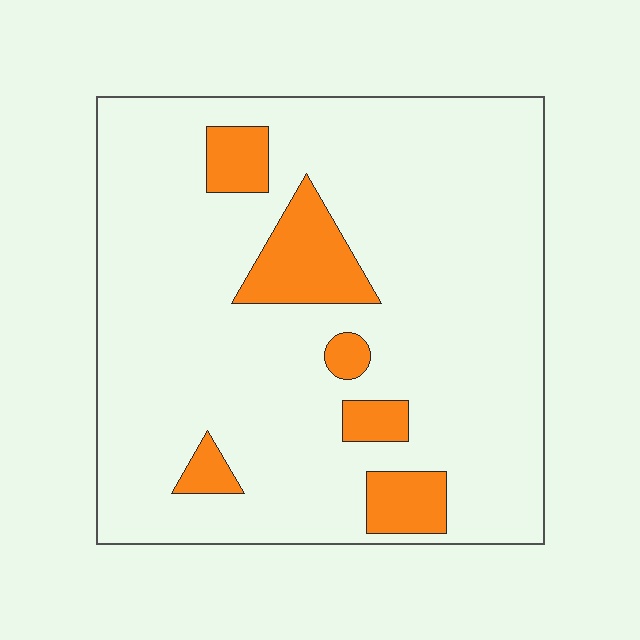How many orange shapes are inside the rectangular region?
6.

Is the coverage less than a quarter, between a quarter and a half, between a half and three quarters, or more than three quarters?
Less than a quarter.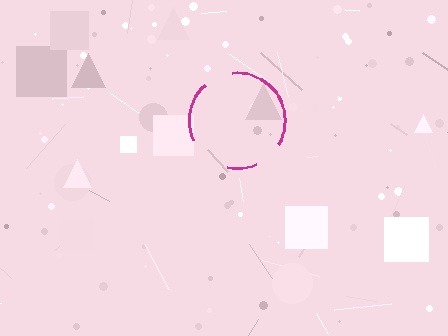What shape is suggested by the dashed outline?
The dashed outline suggests a circle.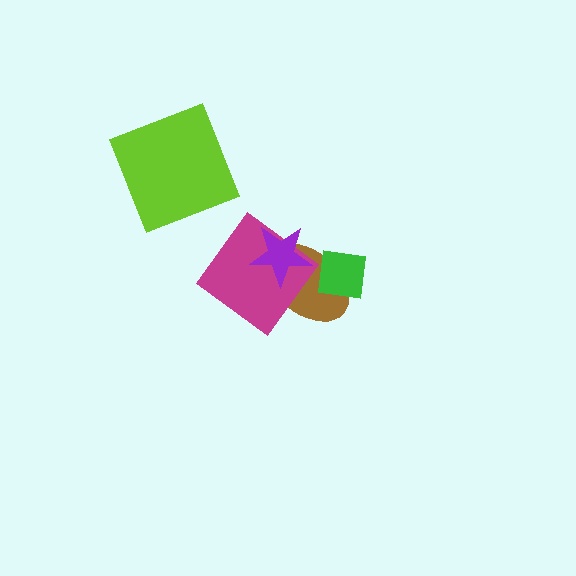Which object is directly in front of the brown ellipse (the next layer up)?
The green square is directly in front of the brown ellipse.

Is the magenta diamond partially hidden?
Yes, it is partially covered by another shape.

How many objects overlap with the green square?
1 object overlaps with the green square.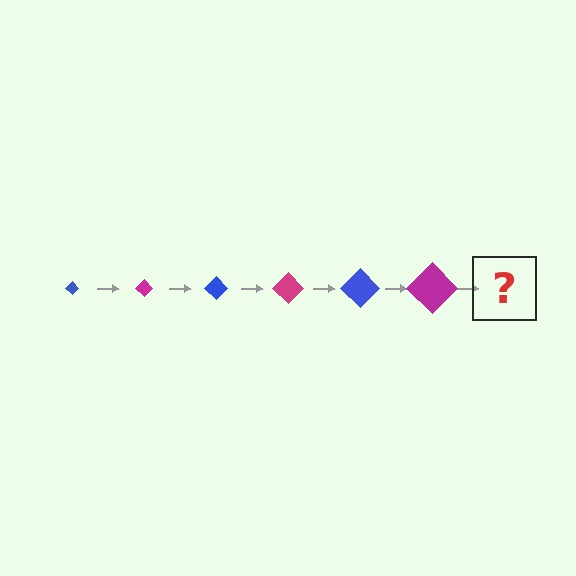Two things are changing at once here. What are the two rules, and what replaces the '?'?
The two rules are that the diamond grows larger each step and the color cycles through blue and magenta. The '?' should be a blue diamond, larger than the previous one.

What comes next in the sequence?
The next element should be a blue diamond, larger than the previous one.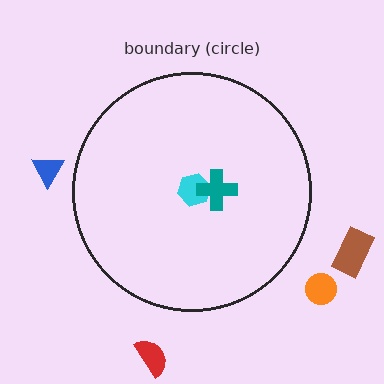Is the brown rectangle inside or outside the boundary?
Outside.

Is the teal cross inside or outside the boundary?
Inside.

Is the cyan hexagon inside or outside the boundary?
Inside.